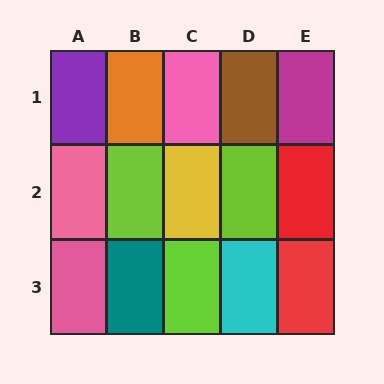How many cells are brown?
1 cell is brown.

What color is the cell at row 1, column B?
Orange.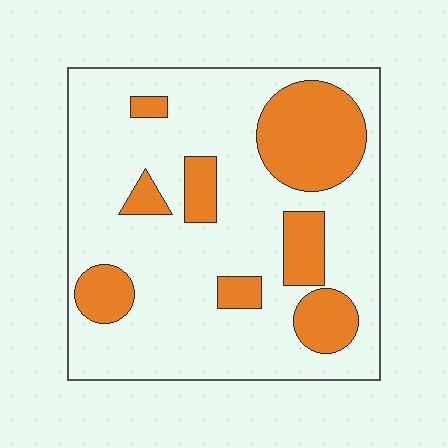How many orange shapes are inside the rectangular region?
8.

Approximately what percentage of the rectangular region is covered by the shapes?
Approximately 25%.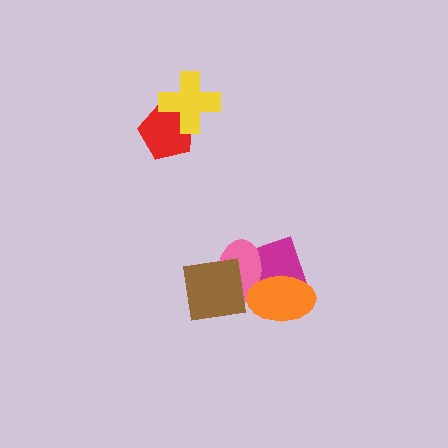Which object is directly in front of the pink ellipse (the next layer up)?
The brown square is directly in front of the pink ellipse.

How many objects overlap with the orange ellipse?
2 objects overlap with the orange ellipse.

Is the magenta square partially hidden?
Yes, it is partially covered by another shape.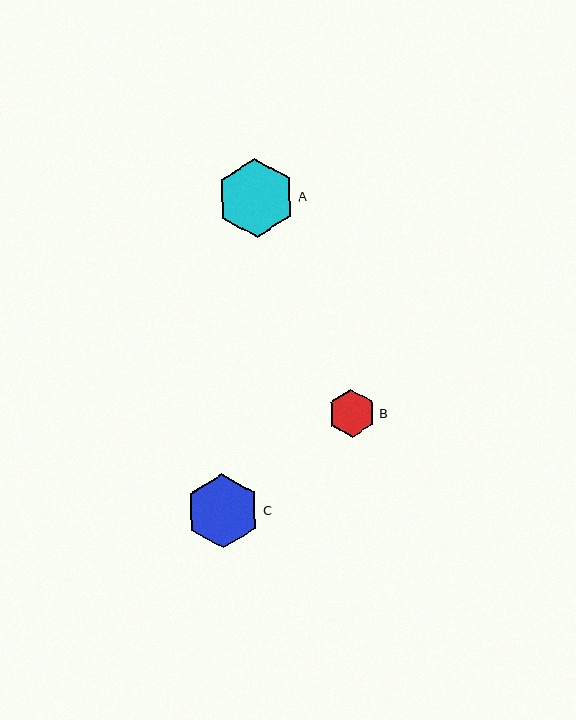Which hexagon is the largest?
Hexagon A is the largest with a size of approximately 78 pixels.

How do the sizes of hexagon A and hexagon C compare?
Hexagon A and hexagon C are approximately the same size.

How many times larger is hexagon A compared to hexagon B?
Hexagon A is approximately 1.6 times the size of hexagon B.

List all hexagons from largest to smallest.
From largest to smallest: A, C, B.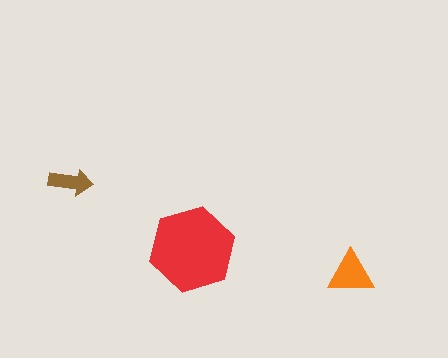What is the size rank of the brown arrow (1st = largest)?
3rd.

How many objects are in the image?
There are 3 objects in the image.